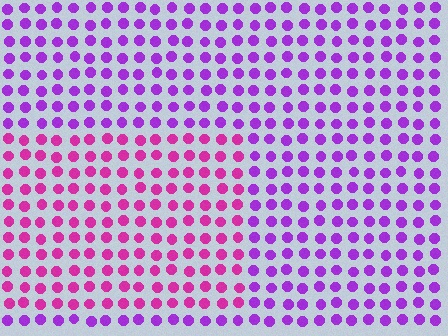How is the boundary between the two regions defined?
The boundary is defined purely by a slight shift in hue (about 36 degrees). Spacing, size, and orientation are identical on both sides.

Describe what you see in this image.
The image is filled with small purple elements in a uniform arrangement. A rectangle-shaped region is visible where the elements are tinted to a slightly different hue, forming a subtle color boundary.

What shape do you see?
I see a rectangle.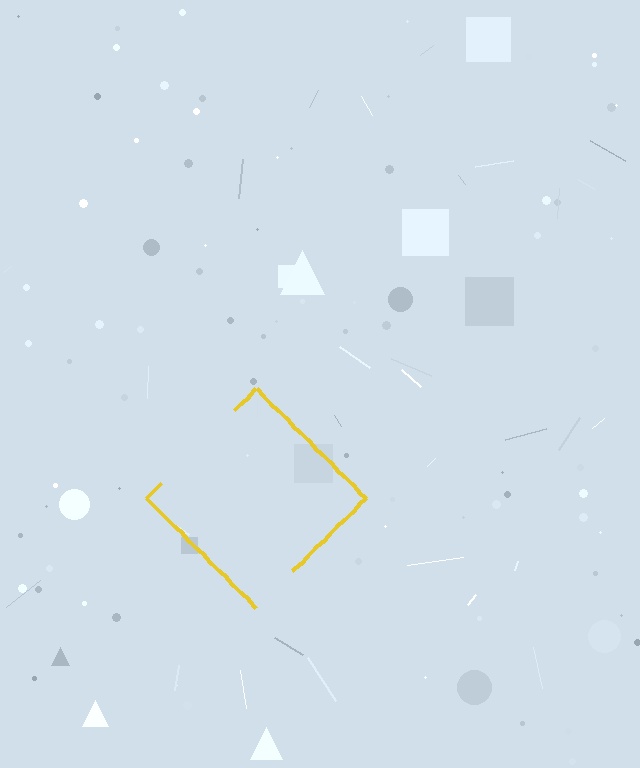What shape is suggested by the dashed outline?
The dashed outline suggests a diamond.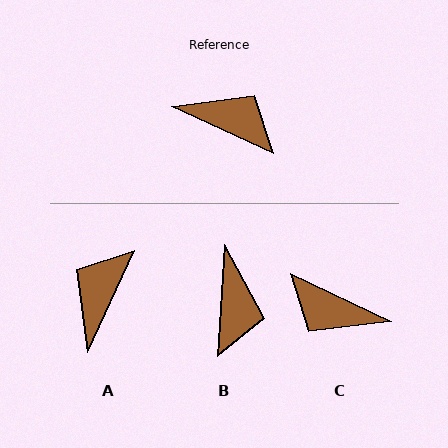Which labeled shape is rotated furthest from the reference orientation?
C, about 179 degrees away.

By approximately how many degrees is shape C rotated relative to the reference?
Approximately 179 degrees counter-clockwise.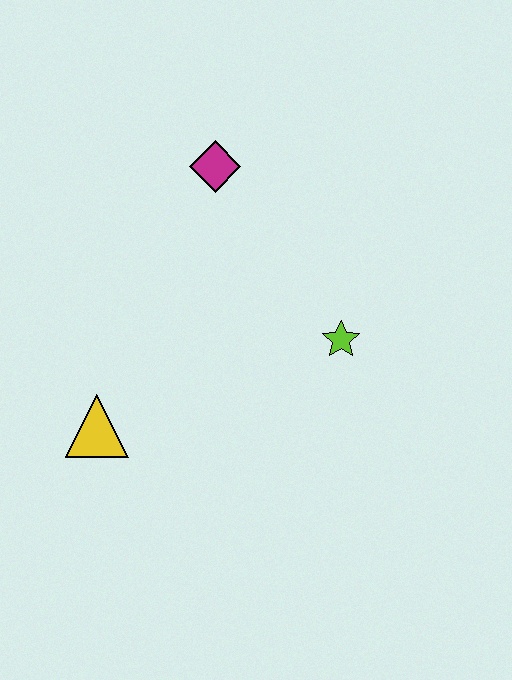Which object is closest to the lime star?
The magenta diamond is closest to the lime star.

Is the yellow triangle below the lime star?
Yes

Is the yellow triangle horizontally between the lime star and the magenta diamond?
No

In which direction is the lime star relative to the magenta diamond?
The lime star is below the magenta diamond.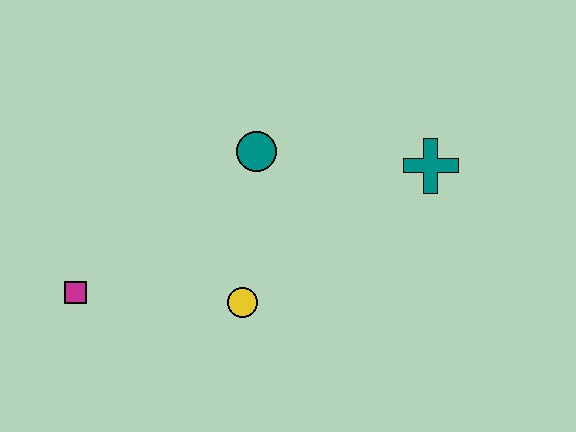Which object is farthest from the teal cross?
The magenta square is farthest from the teal cross.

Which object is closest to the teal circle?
The yellow circle is closest to the teal circle.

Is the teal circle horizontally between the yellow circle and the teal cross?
Yes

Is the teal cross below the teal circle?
Yes